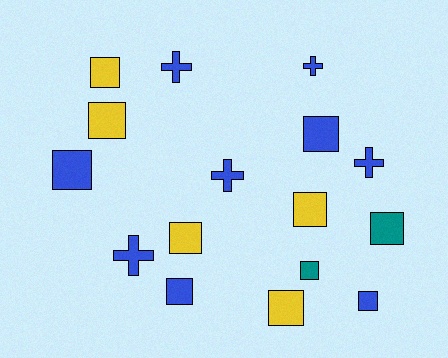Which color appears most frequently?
Blue, with 9 objects.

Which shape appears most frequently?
Square, with 11 objects.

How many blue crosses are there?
There are 5 blue crosses.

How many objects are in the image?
There are 16 objects.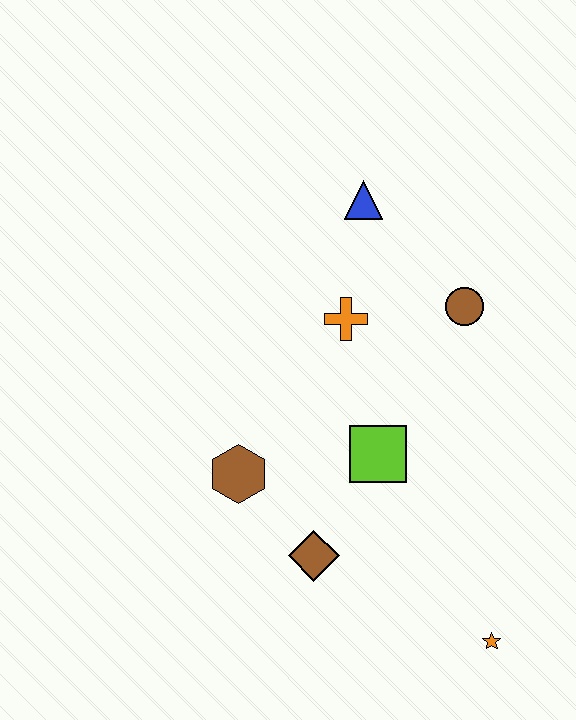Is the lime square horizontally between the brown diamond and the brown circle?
Yes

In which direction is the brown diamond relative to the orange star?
The brown diamond is to the left of the orange star.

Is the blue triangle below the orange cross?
No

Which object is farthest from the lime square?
The blue triangle is farthest from the lime square.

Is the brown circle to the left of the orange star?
Yes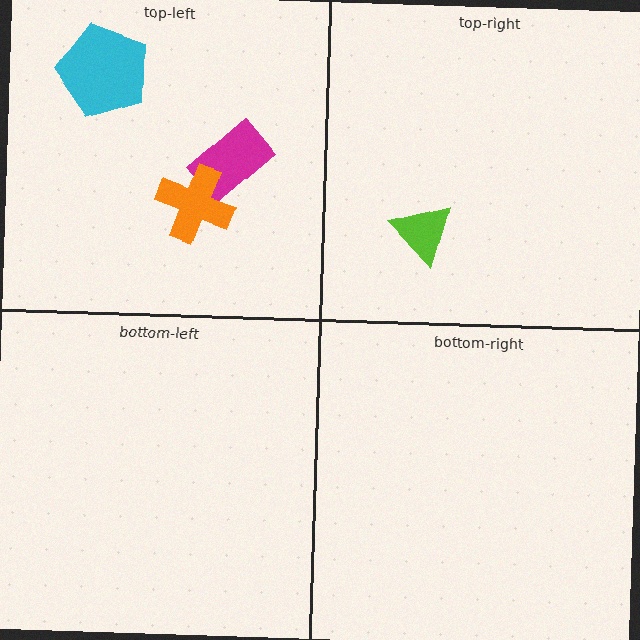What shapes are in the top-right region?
The lime triangle.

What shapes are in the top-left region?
The cyan pentagon, the magenta rectangle, the orange cross.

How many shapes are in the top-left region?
3.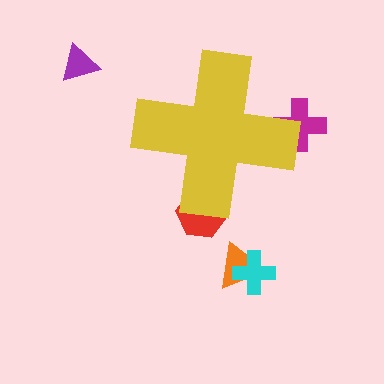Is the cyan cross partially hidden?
No, the cyan cross is fully visible.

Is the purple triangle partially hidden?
No, the purple triangle is fully visible.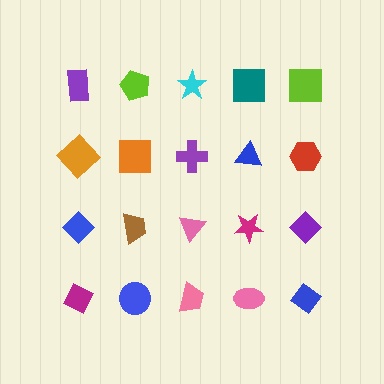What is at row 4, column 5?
A blue diamond.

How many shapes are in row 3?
5 shapes.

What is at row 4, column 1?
A magenta diamond.